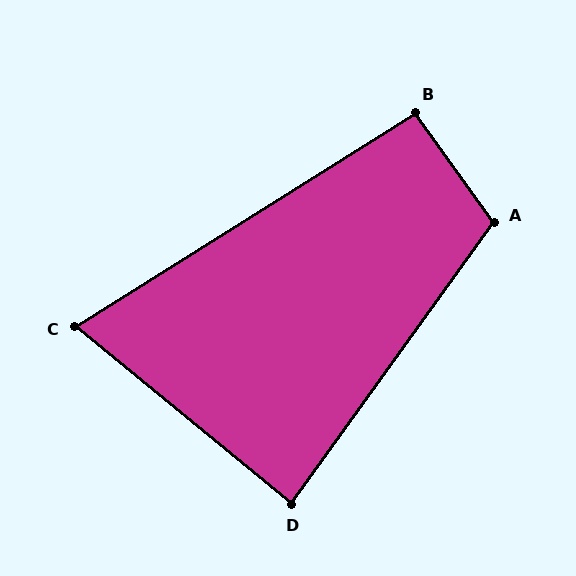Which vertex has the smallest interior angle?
C, at approximately 72 degrees.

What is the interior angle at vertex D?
Approximately 86 degrees (approximately right).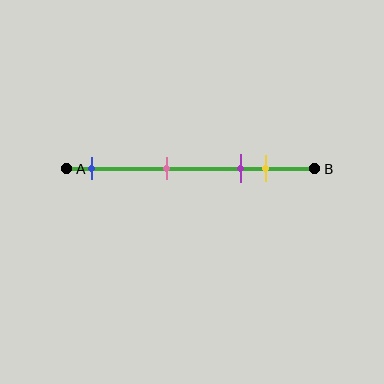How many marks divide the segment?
There are 4 marks dividing the segment.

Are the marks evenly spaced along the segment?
No, the marks are not evenly spaced.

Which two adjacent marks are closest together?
The purple and yellow marks are the closest adjacent pair.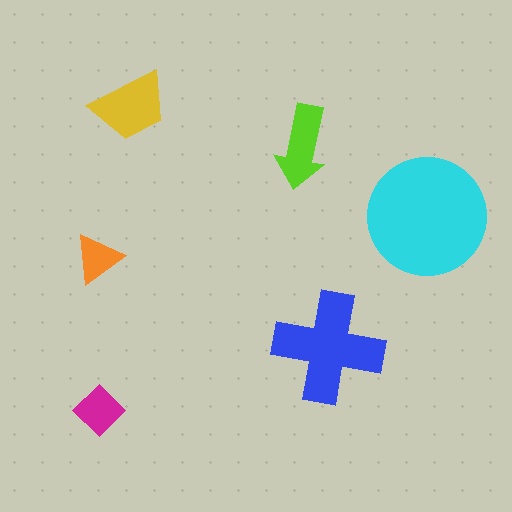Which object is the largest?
The cyan circle.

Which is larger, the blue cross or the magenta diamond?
The blue cross.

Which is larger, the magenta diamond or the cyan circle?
The cyan circle.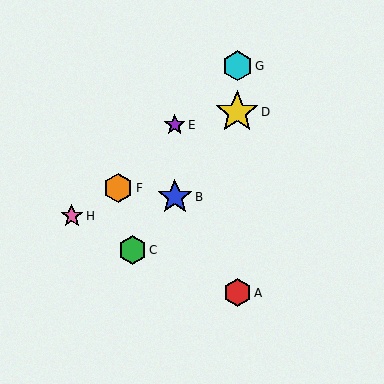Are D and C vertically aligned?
No, D is at x≈237 and C is at x≈132.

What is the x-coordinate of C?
Object C is at x≈132.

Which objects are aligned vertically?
Objects A, D, G are aligned vertically.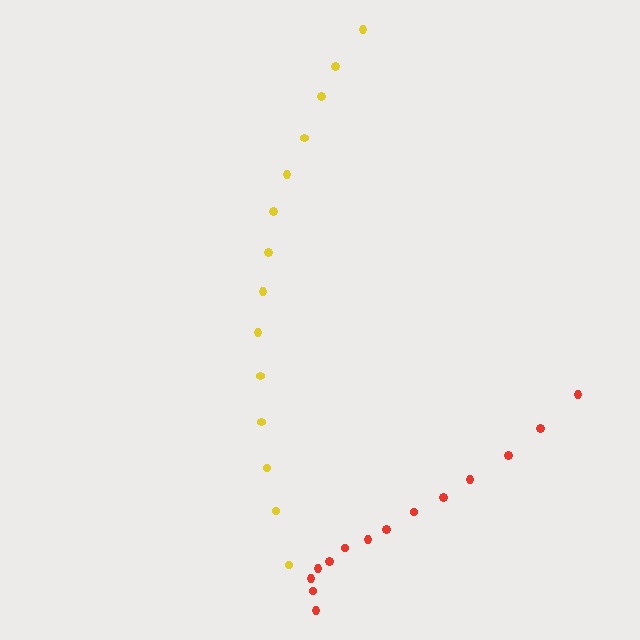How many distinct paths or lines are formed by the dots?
There are 2 distinct paths.